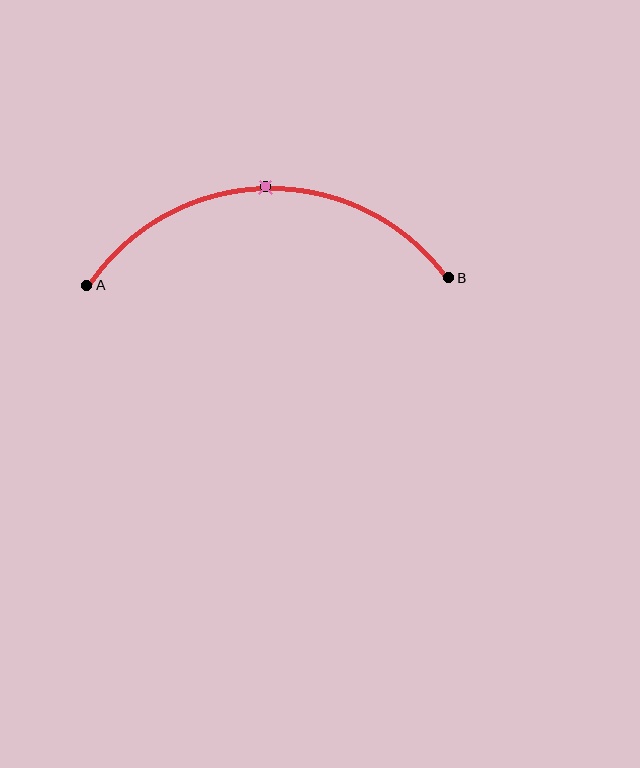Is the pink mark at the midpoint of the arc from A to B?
Yes. The pink mark lies on the arc at equal arc-length from both A and B — it is the arc midpoint.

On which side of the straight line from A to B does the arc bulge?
The arc bulges above the straight line connecting A and B.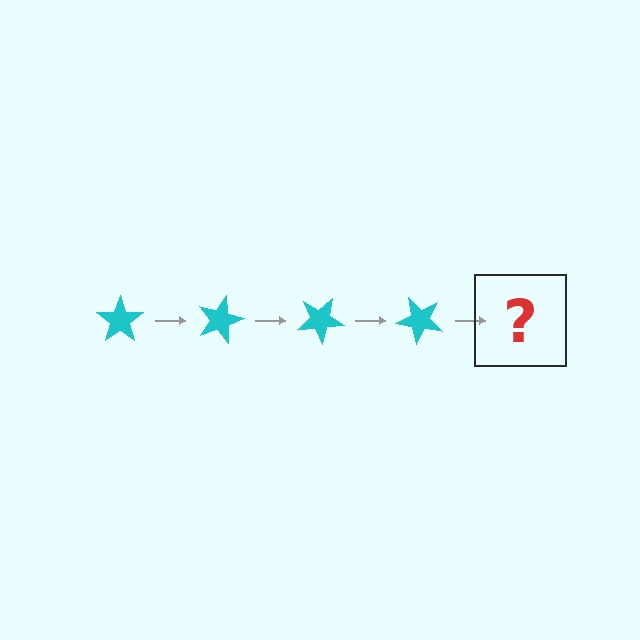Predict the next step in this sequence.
The next step is a cyan star rotated 60 degrees.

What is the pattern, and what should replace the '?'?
The pattern is that the star rotates 15 degrees each step. The '?' should be a cyan star rotated 60 degrees.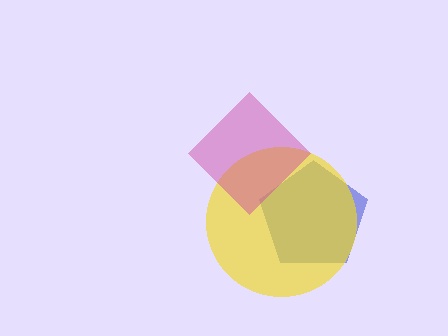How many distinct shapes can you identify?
There are 3 distinct shapes: a blue pentagon, a yellow circle, a magenta diamond.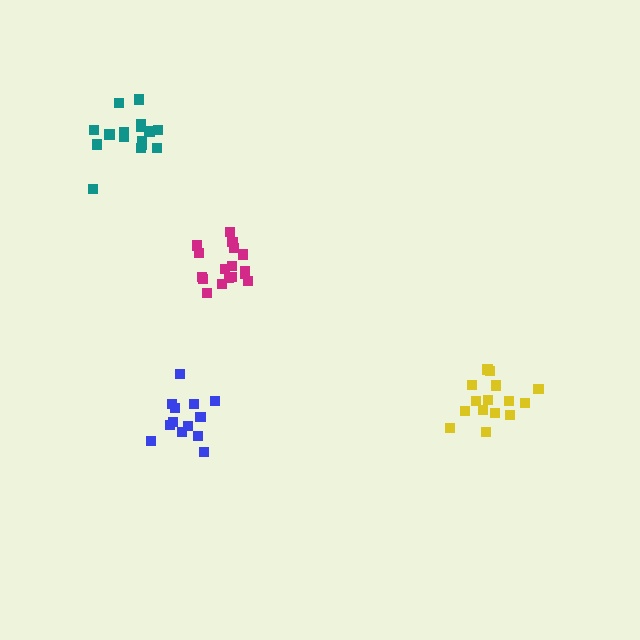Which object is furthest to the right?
The yellow cluster is rightmost.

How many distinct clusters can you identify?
There are 4 distinct clusters.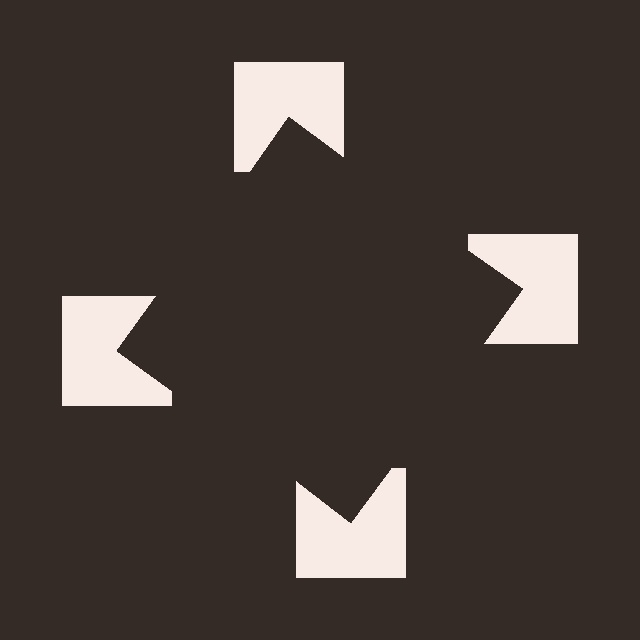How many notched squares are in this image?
There are 4 — one at each vertex of the illusory square.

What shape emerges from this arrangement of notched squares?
An illusory square — its edges are inferred from the aligned wedge cuts in the notched squares, not physically drawn.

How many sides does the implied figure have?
4 sides.